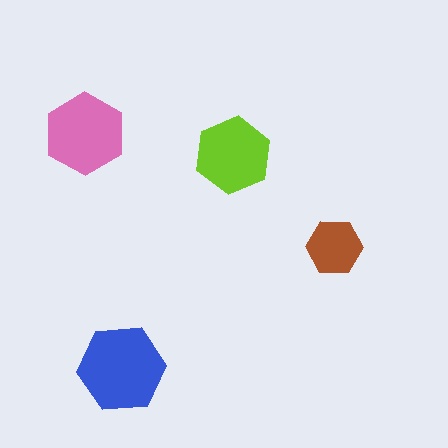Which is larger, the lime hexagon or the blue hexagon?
The blue one.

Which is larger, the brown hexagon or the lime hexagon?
The lime one.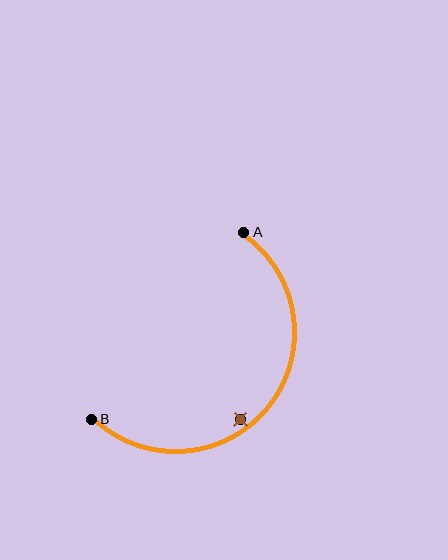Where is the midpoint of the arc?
The arc midpoint is the point on the curve farthest from the straight line joining A and B. It sits below and to the right of that line.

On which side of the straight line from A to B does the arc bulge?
The arc bulges below and to the right of the straight line connecting A and B.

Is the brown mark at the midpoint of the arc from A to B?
No — the brown mark does not lie on the arc at all. It sits slightly inside the curve.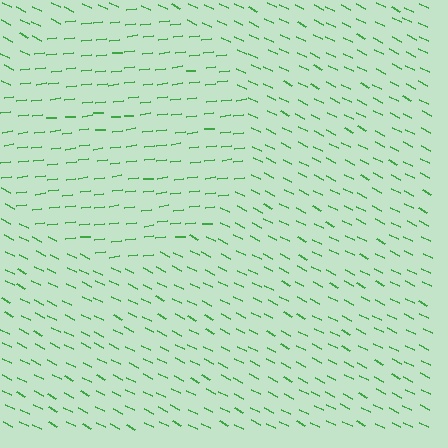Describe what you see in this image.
The image is filled with small green line segments. A circle region in the image has lines oriented differently from the surrounding lines, creating a visible texture boundary.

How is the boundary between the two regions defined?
The boundary is defined purely by a change in line orientation (approximately 33 degrees difference). All lines are the same color and thickness.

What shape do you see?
I see a circle.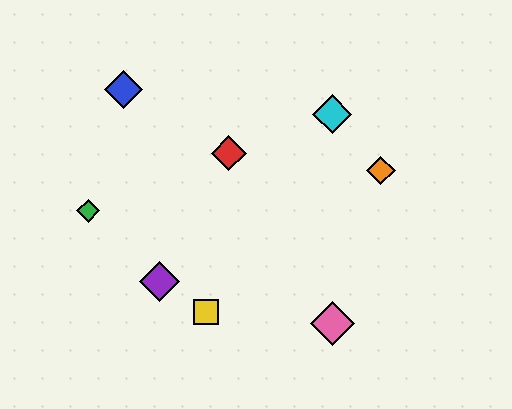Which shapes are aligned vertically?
The cyan diamond, the pink diamond are aligned vertically.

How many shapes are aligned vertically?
2 shapes (the cyan diamond, the pink diamond) are aligned vertically.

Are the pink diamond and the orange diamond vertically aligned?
No, the pink diamond is at x≈332 and the orange diamond is at x≈381.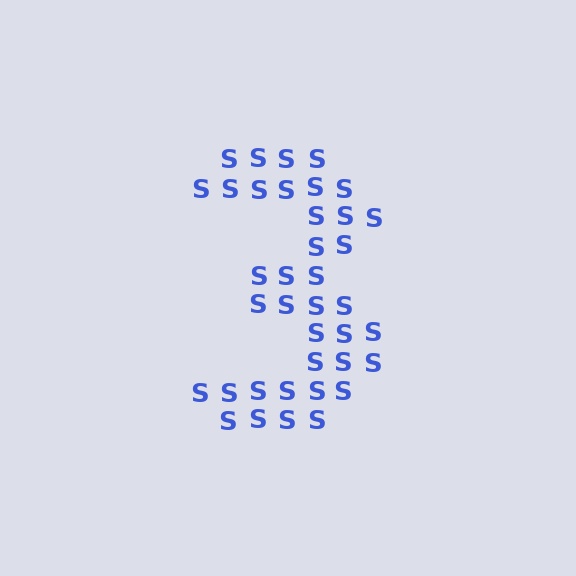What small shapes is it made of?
It is made of small letter S's.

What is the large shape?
The large shape is the digit 3.